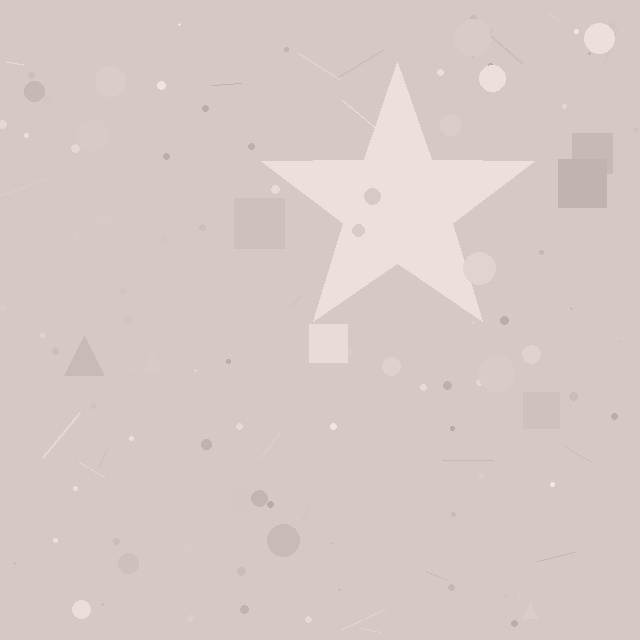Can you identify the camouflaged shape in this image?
The camouflaged shape is a star.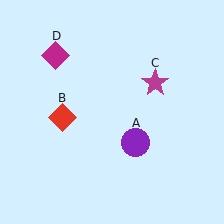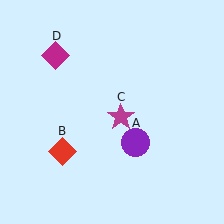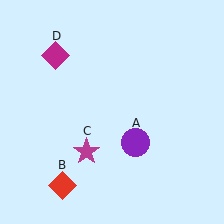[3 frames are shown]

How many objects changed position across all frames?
2 objects changed position: red diamond (object B), magenta star (object C).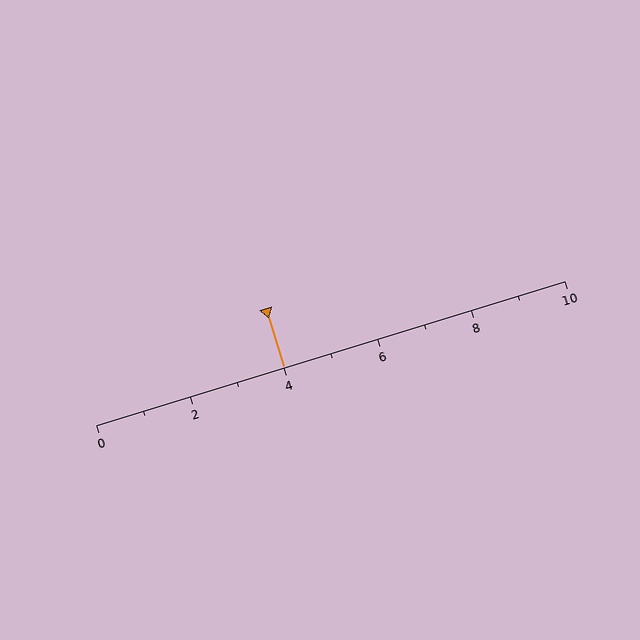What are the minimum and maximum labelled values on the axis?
The axis runs from 0 to 10.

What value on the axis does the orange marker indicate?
The marker indicates approximately 4.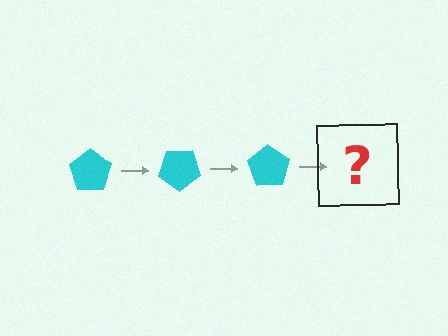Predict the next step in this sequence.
The next step is a cyan pentagon rotated 105 degrees.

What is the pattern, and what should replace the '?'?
The pattern is that the pentagon rotates 35 degrees each step. The '?' should be a cyan pentagon rotated 105 degrees.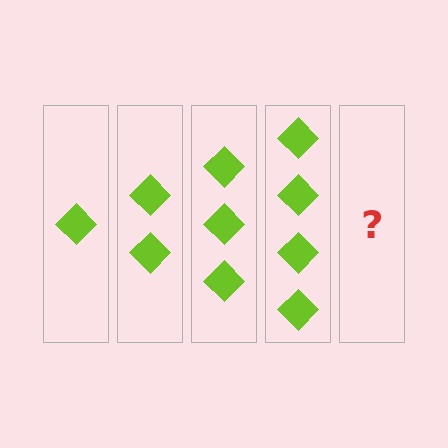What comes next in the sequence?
The next element should be 5 diamonds.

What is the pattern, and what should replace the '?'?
The pattern is that each step adds one more diamond. The '?' should be 5 diamonds.